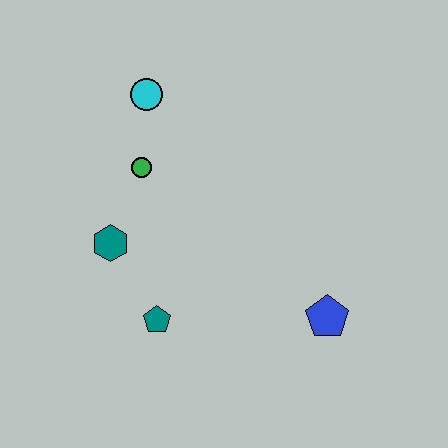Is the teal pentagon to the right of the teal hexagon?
Yes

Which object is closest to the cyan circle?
The green circle is closest to the cyan circle.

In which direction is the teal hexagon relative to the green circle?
The teal hexagon is below the green circle.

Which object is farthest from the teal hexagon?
The blue pentagon is farthest from the teal hexagon.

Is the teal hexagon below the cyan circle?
Yes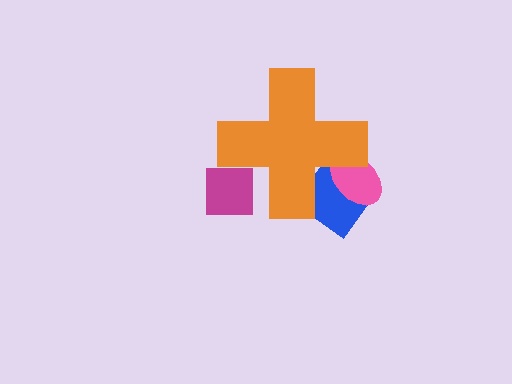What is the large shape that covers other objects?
An orange cross.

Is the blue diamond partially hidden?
Yes, the blue diamond is partially hidden behind the orange cross.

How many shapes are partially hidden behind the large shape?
3 shapes are partially hidden.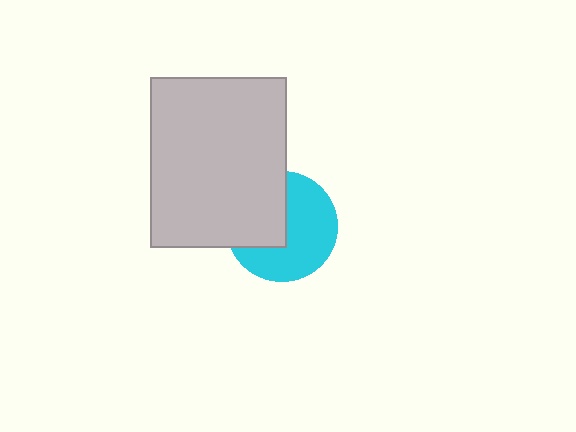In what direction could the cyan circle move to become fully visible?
The cyan circle could move right. That would shift it out from behind the light gray rectangle entirely.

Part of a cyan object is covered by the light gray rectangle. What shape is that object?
It is a circle.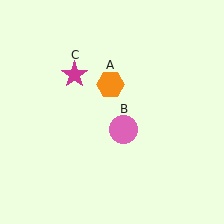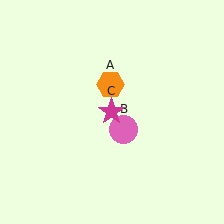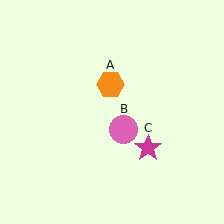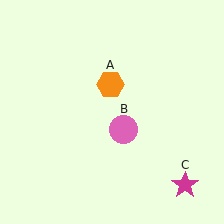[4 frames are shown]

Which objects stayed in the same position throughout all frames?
Orange hexagon (object A) and pink circle (object B) remained stationary.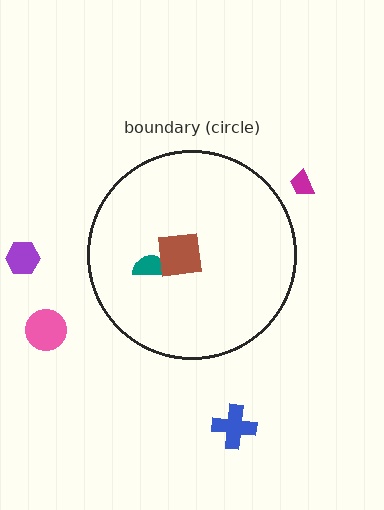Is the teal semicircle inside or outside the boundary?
Inside.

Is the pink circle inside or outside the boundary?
Outside.